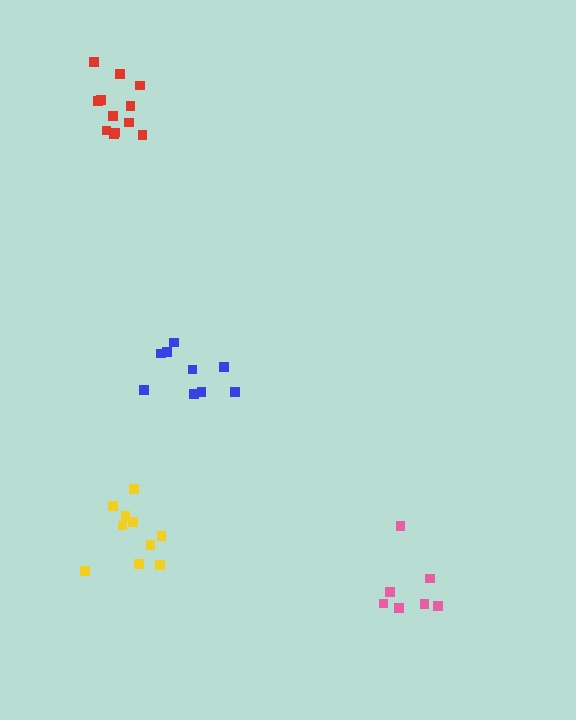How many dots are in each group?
Group 1: 7 dots, Group 2: 9 dots, Group 3: 12 dots, Group 4: 10 dots (38 total).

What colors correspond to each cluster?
The clusters are colored: pink, blue, red, yellow.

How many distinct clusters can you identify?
There are 4 distinct clusters.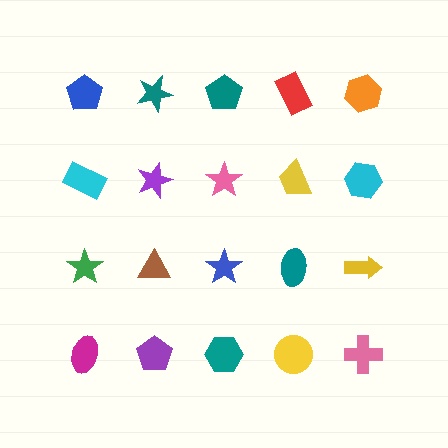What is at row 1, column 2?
A teal star.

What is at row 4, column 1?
A magenta ellipse.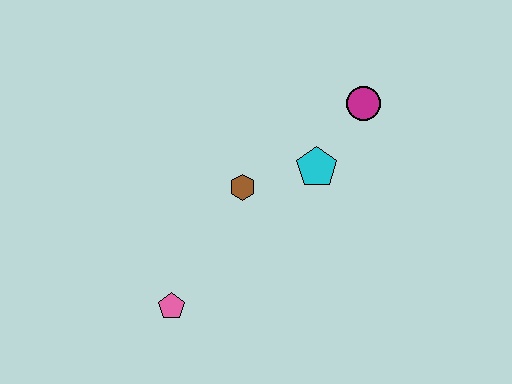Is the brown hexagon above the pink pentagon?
Yes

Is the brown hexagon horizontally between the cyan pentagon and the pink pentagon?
Yes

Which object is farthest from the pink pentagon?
The magenta circle is farthest from the pink pentagon.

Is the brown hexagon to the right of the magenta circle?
No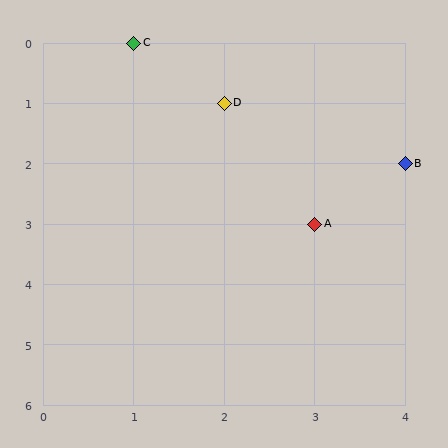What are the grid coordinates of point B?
Point B is at grid coordinates (4, 2).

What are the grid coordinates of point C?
Point C is at grid coordinates (1, 0).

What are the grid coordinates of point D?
Point D is at grid coordinates (2, 1).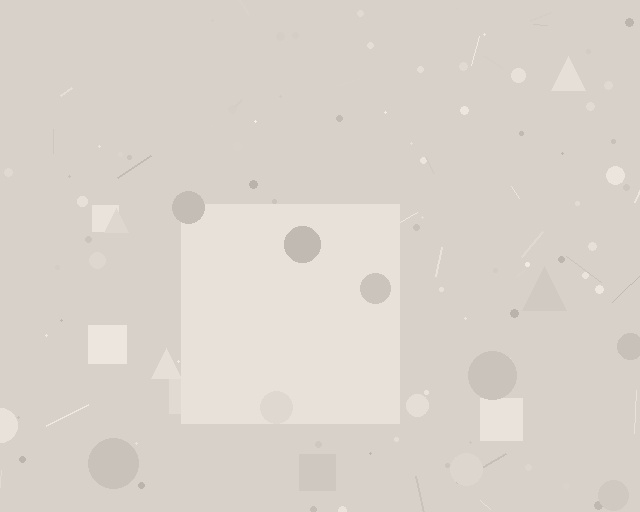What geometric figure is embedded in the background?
A square is embedded in the background.